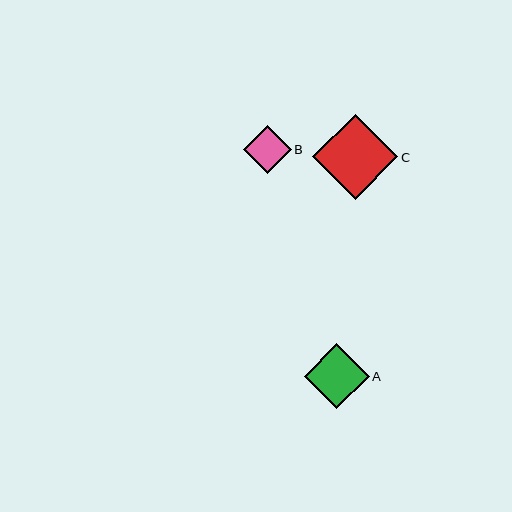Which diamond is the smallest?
Diamond B is the smallest with a size of approximately 48 pixels.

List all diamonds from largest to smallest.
From largest to smallest: C, A, B.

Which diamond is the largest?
Diamond C is the largest with a size of approximately 85 pixels.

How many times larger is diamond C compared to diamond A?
Diamond C is approximately 1.3 times the size of diamond A.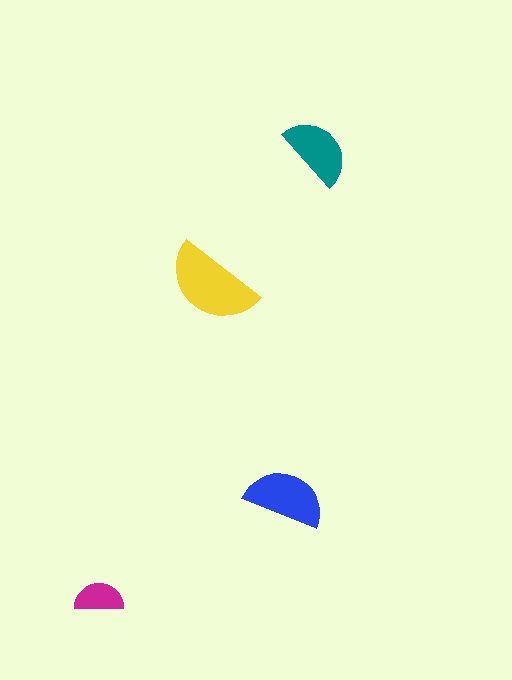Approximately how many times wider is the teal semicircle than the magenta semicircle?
About 1.5 times wider.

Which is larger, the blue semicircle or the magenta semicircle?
The blue one.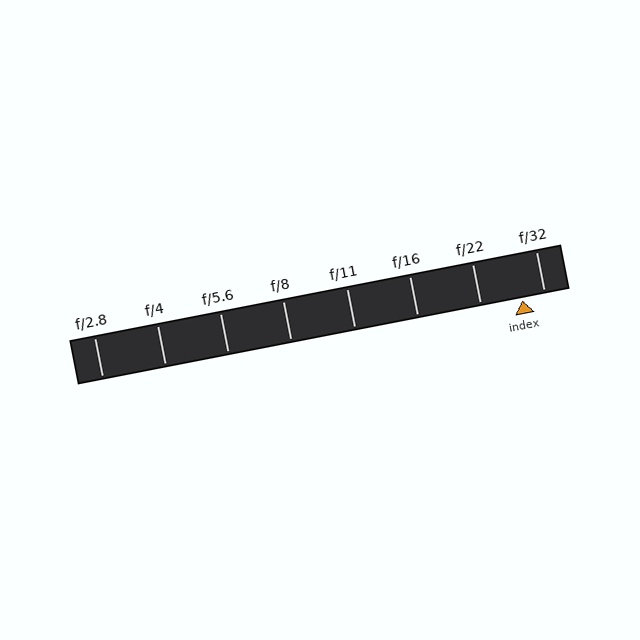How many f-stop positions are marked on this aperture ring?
There are 8 f-stop positions marked.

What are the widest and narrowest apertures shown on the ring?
The widest aperture shown is f/2.8 and the narrowest is f/32.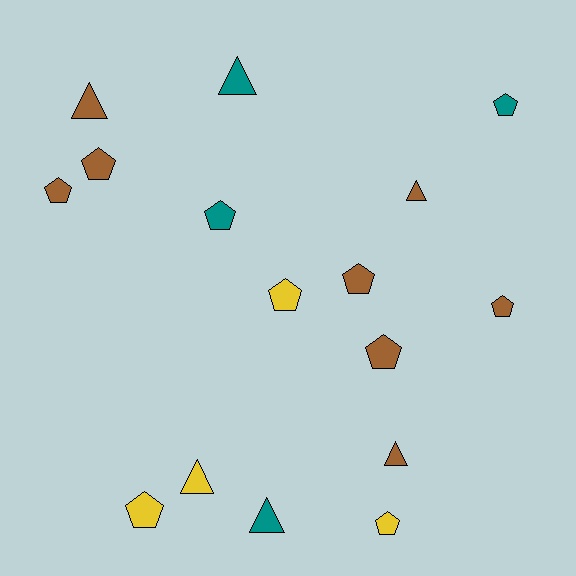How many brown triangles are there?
There are 3 brown triangles.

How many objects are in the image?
There are 16 objects.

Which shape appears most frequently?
Pentagon, with 10 objects.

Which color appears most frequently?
Brown, with 8 objects.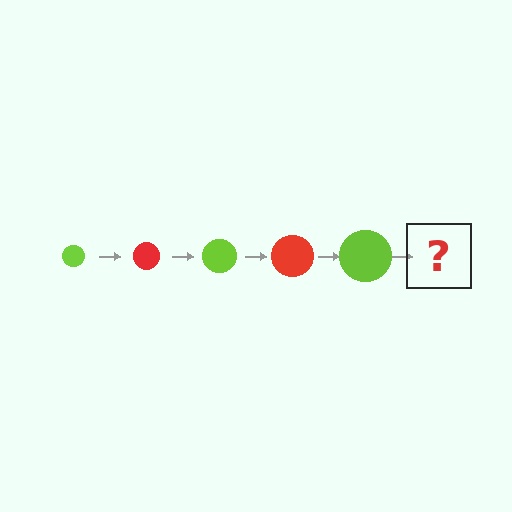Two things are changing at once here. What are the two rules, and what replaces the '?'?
The two rules are that the circle grows larger each step and the color cycles through lime and red. The '?' should be a red circle, larger than the previous one.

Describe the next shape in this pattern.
It should be a red circle, larger than the previous one.